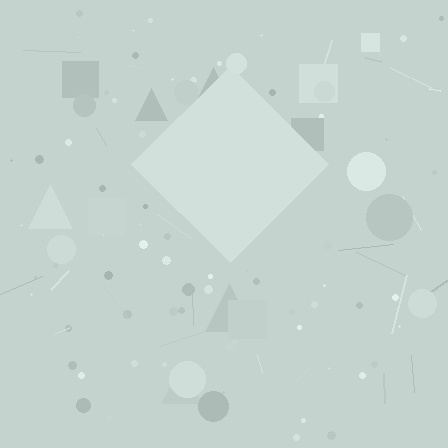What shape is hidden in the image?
A diamond is hidden in the image.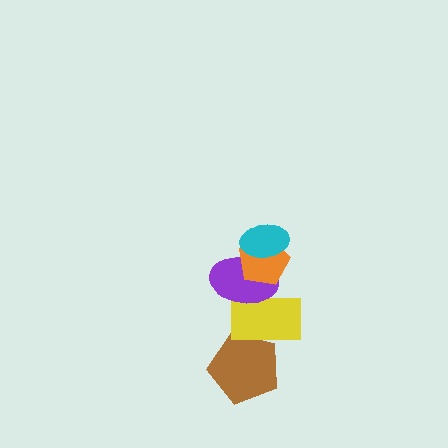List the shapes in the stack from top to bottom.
From top to bottom: the cyan ellipse, the orange pentagon, the purple ellipse, the yellow rectangle, the brown pentagon.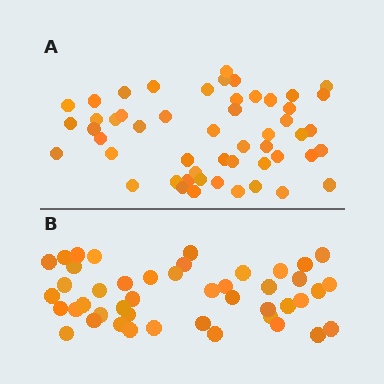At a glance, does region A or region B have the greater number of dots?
Region A (the top region) has more dots.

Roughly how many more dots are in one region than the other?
Region A has roughly 8 or so more dots than region B.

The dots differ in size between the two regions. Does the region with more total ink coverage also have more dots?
No. Region B has more total ink coverage because its dots are larger, but region A actually contains more individual dots. Total area can be misleading — the number of items is what matters here.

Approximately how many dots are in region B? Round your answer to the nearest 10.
About 40 dots. (The exact count is 45, which rounds to 40.)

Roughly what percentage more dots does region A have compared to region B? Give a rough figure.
About 15% more.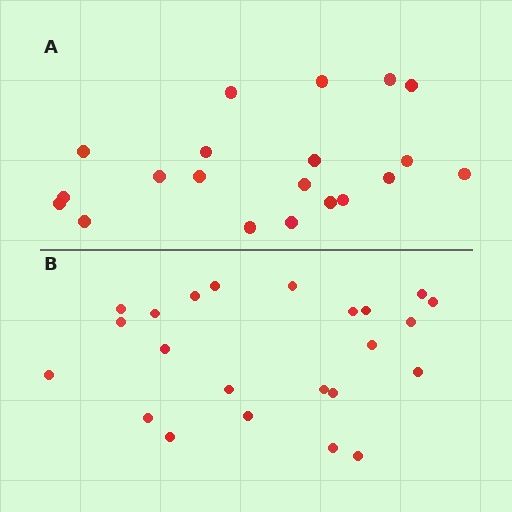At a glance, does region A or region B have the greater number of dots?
Region B (the bottom region) has more dots.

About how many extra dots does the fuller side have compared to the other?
Region B has just a few more — roughly 2 or 3 more dots than region A.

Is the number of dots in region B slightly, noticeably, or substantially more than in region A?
Region B has only slightly more — the two regions are fairly close. The ratio is roughly 1.1 to 1.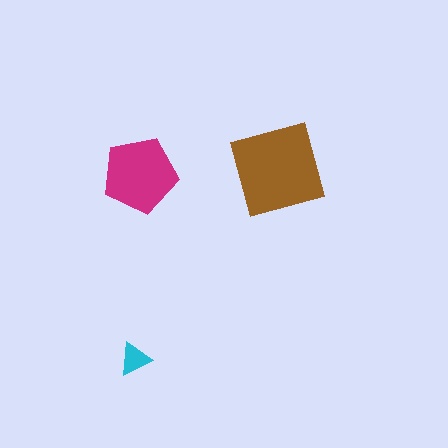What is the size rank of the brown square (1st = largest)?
1st.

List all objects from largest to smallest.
The brown square, the magenta pentagon, the cyan triangle.